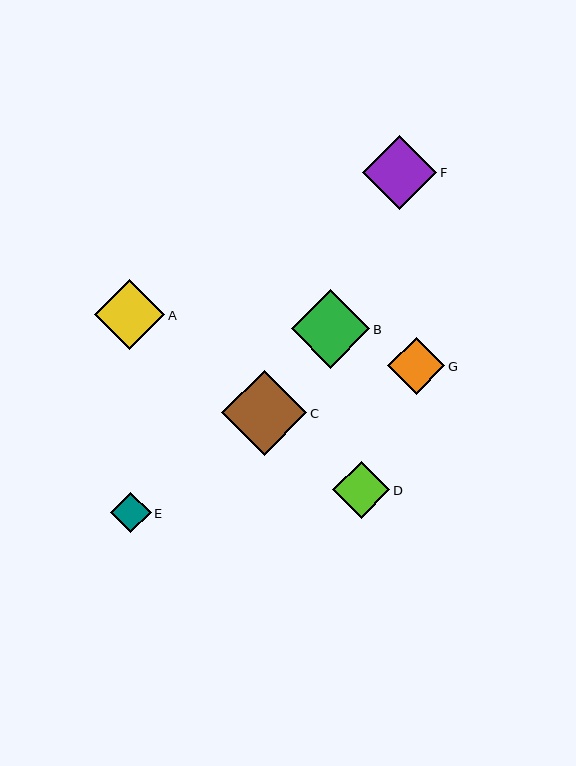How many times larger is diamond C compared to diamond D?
Diamond C is approximately 1.5 times the size of diamond D.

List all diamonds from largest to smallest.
From largest to smallest: C, B, F, A, D, G, E.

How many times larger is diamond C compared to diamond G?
Diamond C is approximately 1.5 times the size of diamond G.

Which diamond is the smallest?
Diamond E is the smallest with a size of approximately 40 pixels.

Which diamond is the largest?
Diamond C is the largest with a size of approximately 85 pixels.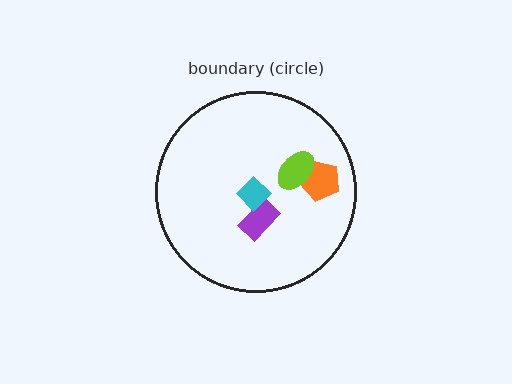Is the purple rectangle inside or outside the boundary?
Inside.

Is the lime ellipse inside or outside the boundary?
Inside.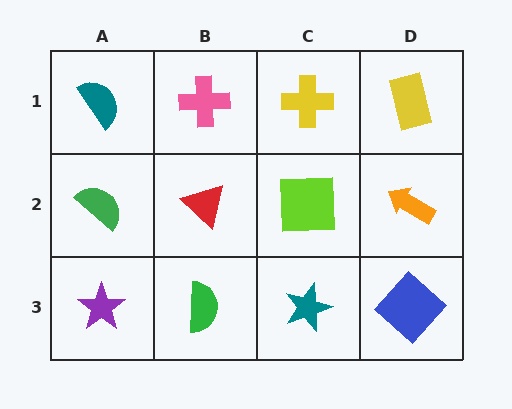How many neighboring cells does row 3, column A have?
2.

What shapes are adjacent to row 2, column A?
A teal semicircle (row 1, column A), a purple star (row 3, column A), a red triangle (row 2, column B).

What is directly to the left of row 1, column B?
A teal semicircle.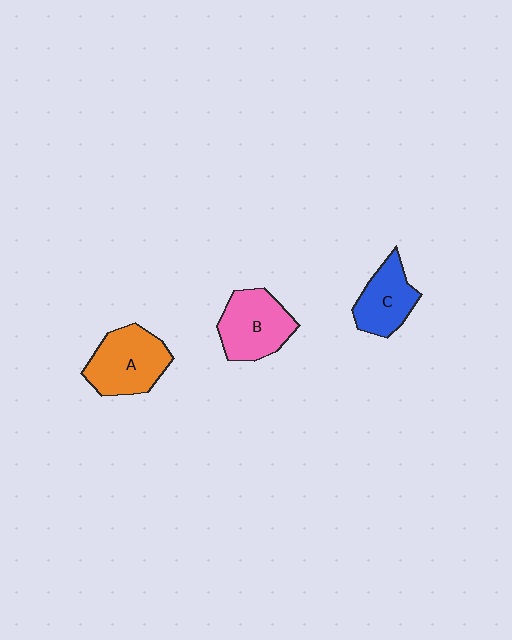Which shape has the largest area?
Shape A (orange).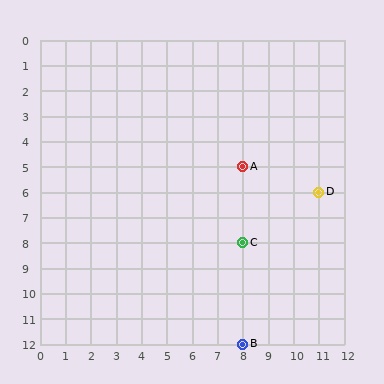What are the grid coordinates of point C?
Point C is at grid coordinates (8, 8).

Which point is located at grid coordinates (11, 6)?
Point D is at (11, 6).